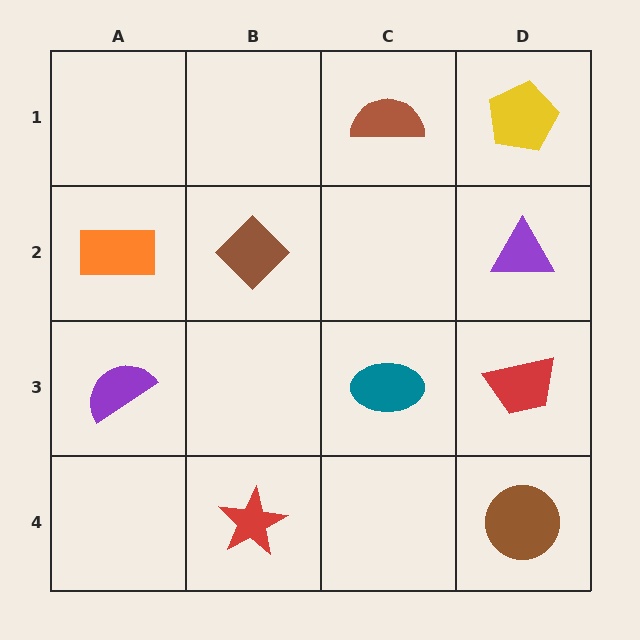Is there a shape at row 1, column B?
No, that cell is empty.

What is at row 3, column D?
A red trapezoid.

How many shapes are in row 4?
2 shapes.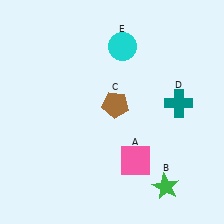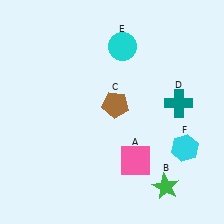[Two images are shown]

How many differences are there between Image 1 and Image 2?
There is 1 difference between the two images.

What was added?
A cyan hexagon (F) was added in Image 2.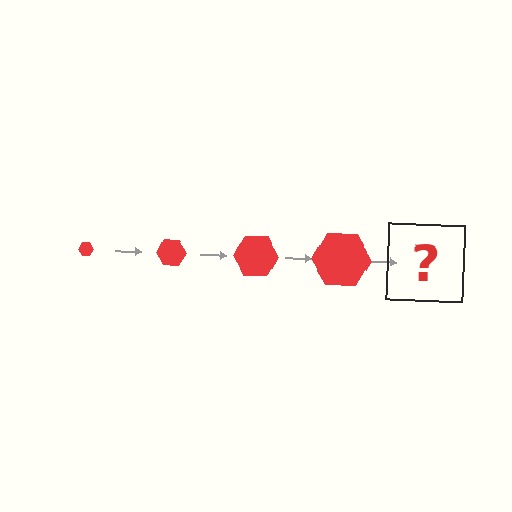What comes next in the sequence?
The next element should be a red hexagon, larger than the previous one.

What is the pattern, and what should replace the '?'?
The pattern is that the hexagon gets progressively larger each step. The '?' should be a red hexagon, larger than the previous one.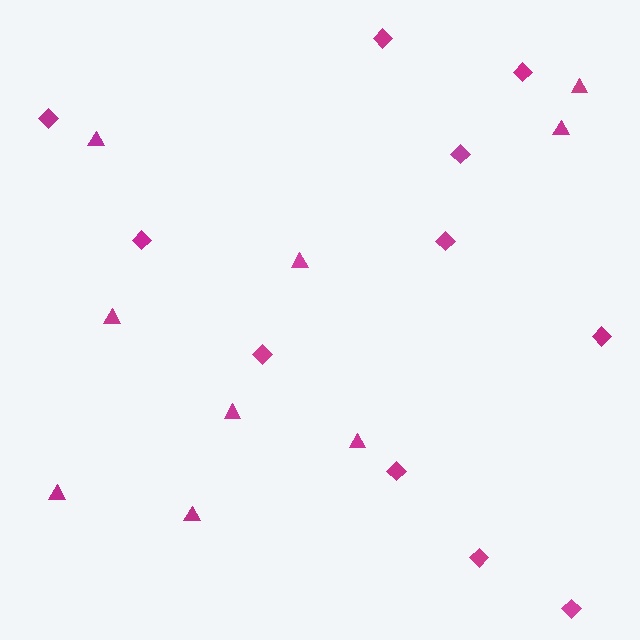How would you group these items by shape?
There are 2 groups: one group of triangles (9) and one group of diamonds (11).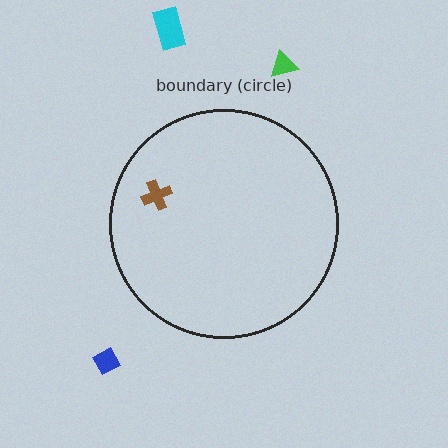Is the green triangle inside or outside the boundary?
Outside.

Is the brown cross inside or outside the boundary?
Inside.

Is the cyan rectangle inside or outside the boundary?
Outside.